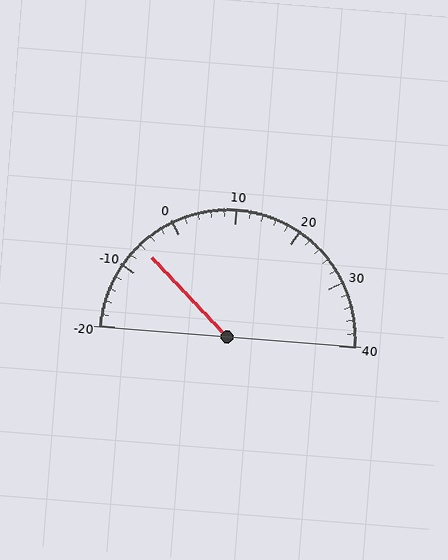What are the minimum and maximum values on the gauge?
The gauge ranges from -20 to 40.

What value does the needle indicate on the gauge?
The needle indicates approximately -6.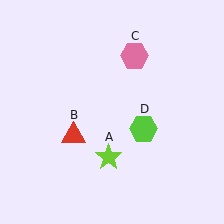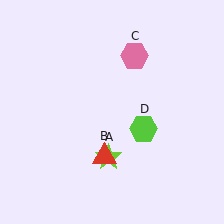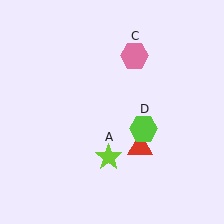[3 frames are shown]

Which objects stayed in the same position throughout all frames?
Lime star (object A) and pink hexagon (object C) and lime hexagon (object D) remained stationary.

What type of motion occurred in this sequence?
The red triangle (object B) rotated counterclockwise around the center of the scene.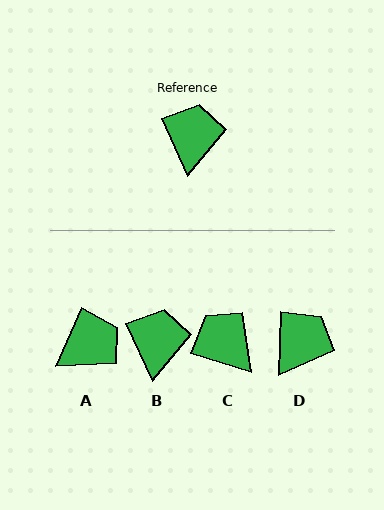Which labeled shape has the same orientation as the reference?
B.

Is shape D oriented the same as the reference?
No, it is off by about 26 degrees.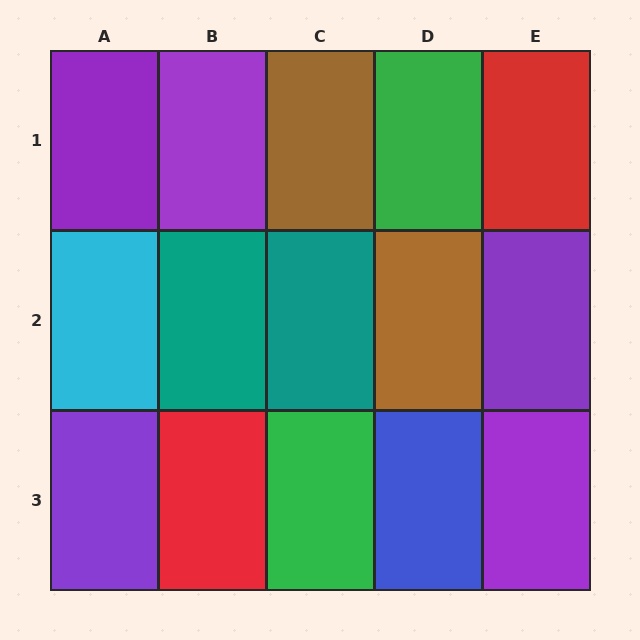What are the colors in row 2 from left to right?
Cyan, teal, teal, brown, purple.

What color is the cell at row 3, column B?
Red.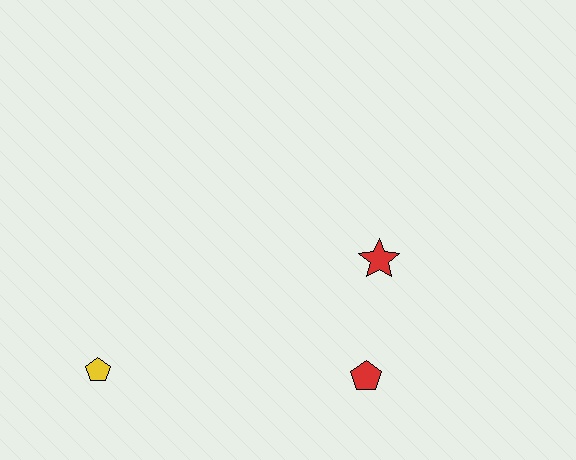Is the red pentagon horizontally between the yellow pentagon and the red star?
Yes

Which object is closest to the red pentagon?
The red star is closest to the red pentagon.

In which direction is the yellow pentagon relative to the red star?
The yellow pentagon is to the left of the red star.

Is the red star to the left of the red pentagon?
No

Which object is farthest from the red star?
The yellow pentagon is farthest from the red star.